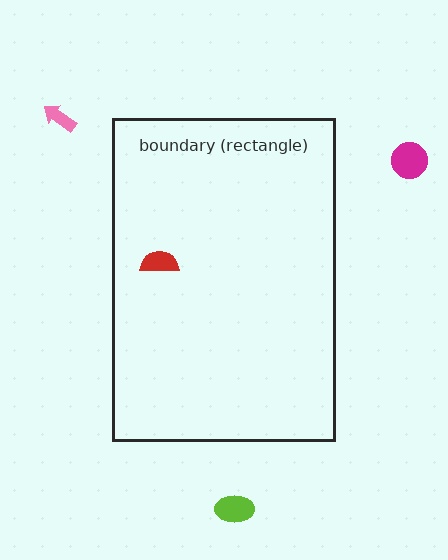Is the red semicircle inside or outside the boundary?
Inside.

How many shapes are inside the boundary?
1 inside, 3 outside.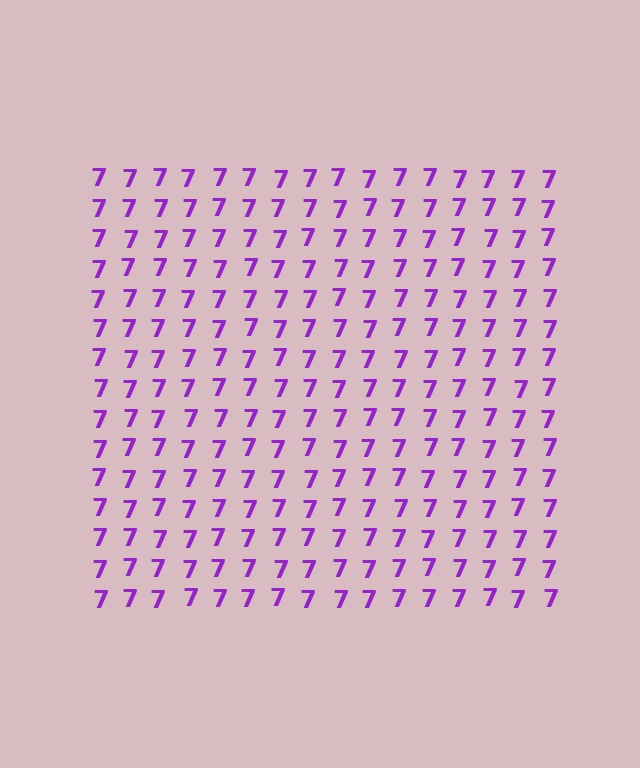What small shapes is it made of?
It is made of small digit 7's.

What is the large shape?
The large shape is a square.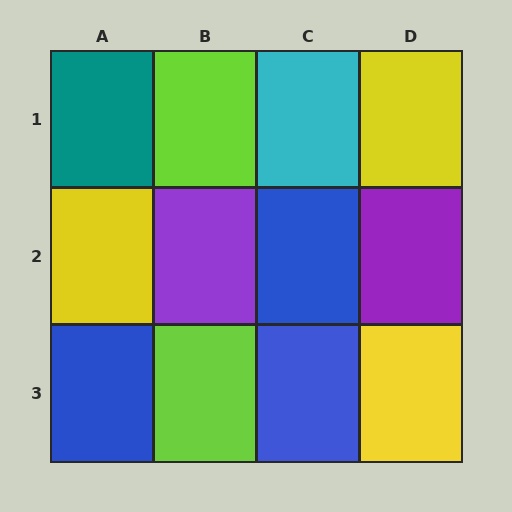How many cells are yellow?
3 cells are yellow.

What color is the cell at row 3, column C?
Blue.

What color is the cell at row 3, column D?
Yellow.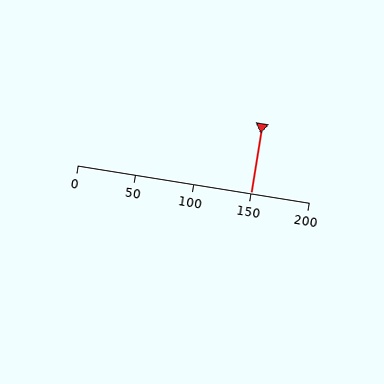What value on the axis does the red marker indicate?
The marker indicates approximately 150.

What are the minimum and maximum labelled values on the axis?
The axis runs from 0 to 200.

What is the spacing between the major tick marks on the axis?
The major ticks are spaced 50 apart.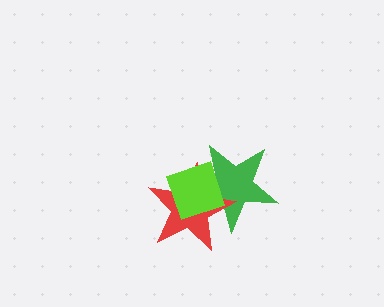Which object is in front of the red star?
The lime diamond is in front of the red star.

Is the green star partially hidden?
Yes, it is partially covered by another shape.